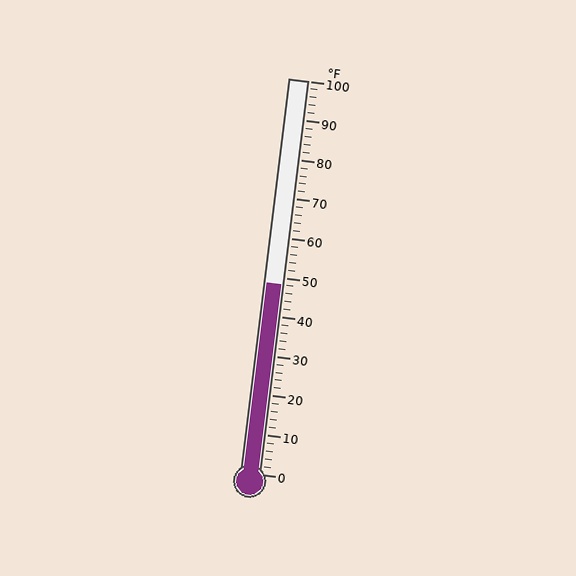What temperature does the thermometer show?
The thermometer shows approximately 48°F.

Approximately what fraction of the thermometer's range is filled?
The thermometer is filled to approximately 50% of its range.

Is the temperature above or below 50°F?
The temperature is below 50°F.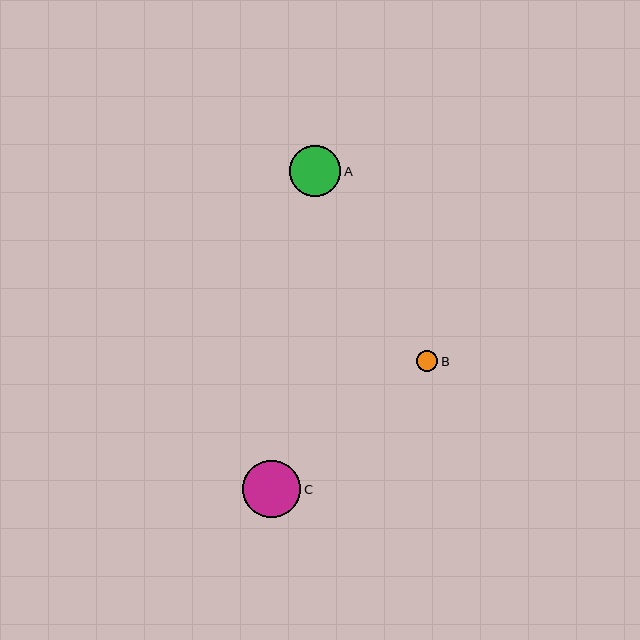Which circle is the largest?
Circle C is the largest with a size of approximately 58 pixels.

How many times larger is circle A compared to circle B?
Circle A is approximately 2.4 times the size of circle B.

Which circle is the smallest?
Circle B is the smallest with a size of approximately 21 pixels.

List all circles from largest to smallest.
From largest to smallest: C, A, B.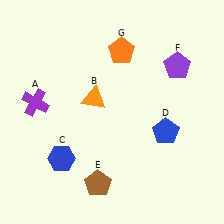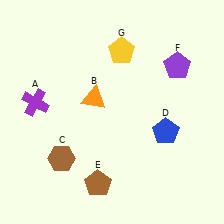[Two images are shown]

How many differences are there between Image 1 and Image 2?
There are 2 differences between the two images.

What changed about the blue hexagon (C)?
In Image 1, C is blue. In Image 2, it changed to brown.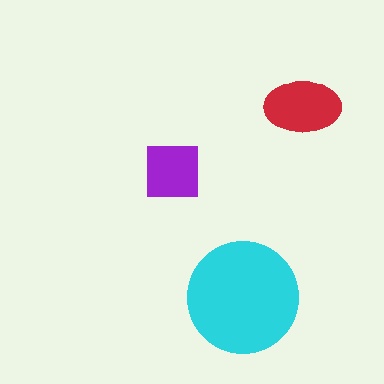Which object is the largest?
The cyan circle.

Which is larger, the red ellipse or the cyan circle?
The cyan circle.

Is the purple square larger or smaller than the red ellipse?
Smaller.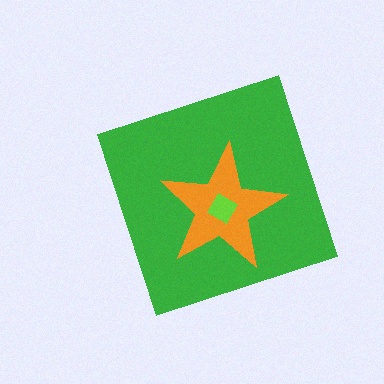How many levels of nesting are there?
3.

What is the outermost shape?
The green diamond.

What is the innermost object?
The lime diamond.